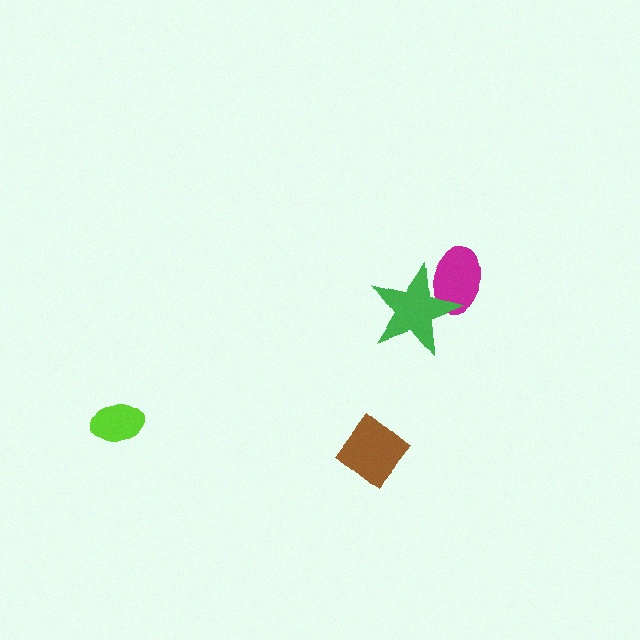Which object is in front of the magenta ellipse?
The green star is in front of the magenta ellipse.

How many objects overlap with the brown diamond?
0 objects overlap with the brown diamond.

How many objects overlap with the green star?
1 object overlaps with the green star.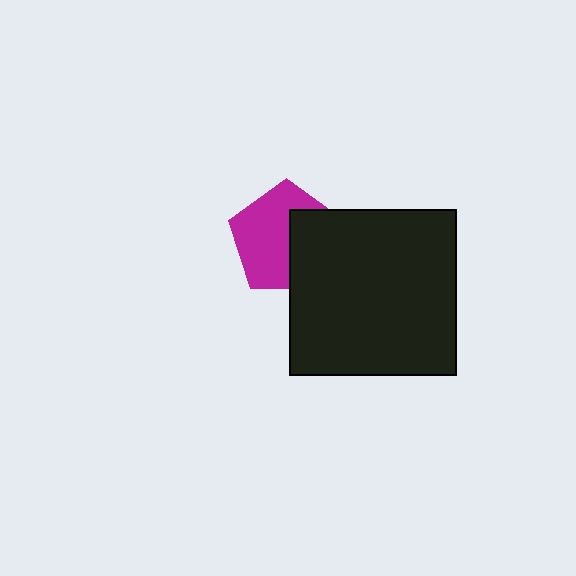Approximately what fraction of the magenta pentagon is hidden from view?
Roughly 40% of the magenta pentagon is hidden behind the black square.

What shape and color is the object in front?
The object in front is a black square.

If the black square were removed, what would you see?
You would see the complete magenta pentagon.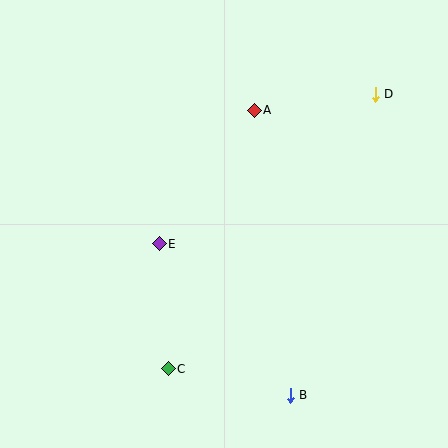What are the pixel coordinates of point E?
Point E is at (159, 244).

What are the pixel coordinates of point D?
Point D is at (375, 94).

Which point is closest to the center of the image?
Point E at (159, 244) is closest to the center.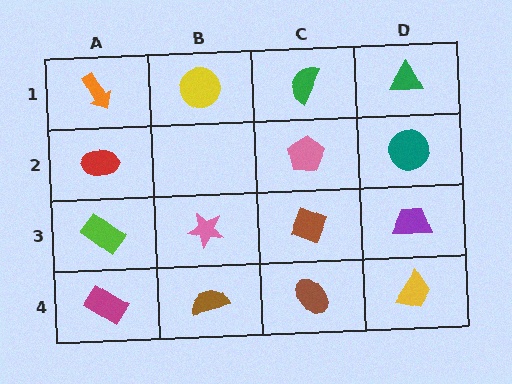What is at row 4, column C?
A brown ellipse.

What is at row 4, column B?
A brown semicircle.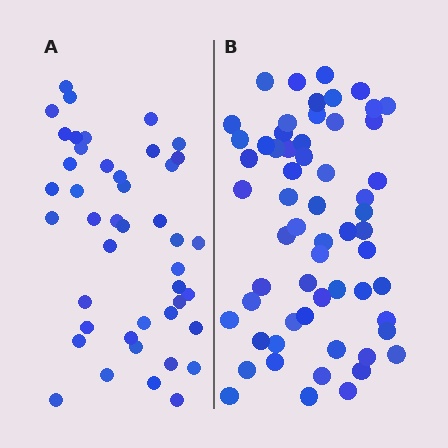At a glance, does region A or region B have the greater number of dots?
Region B (the right region) has more dots.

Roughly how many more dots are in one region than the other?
Region B has approximately 15 more dots than region A.